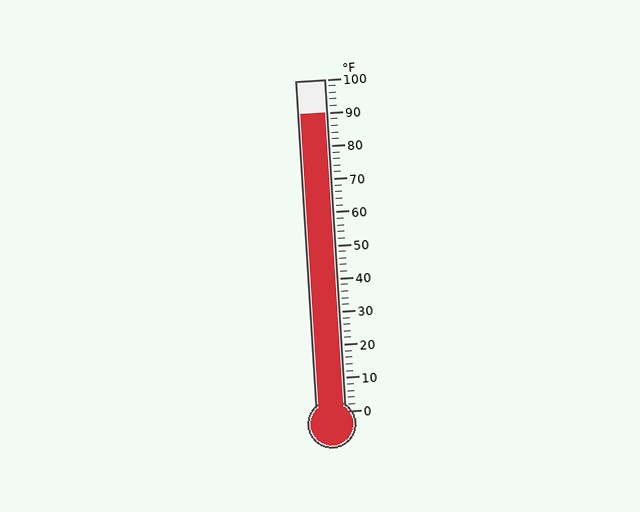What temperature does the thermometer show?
The thermometer shows approximately 90°F.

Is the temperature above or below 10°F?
The temperature is above 10°F.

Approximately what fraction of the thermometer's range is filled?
The thermometer is filled to approximately 90% of its range.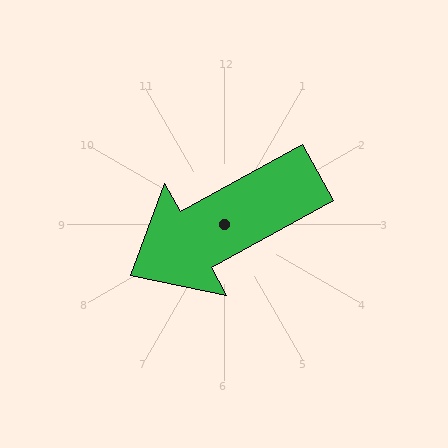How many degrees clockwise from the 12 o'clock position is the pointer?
Approximately 241 degrees.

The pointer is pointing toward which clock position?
Roughly 8 o'clock.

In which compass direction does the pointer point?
Southwest.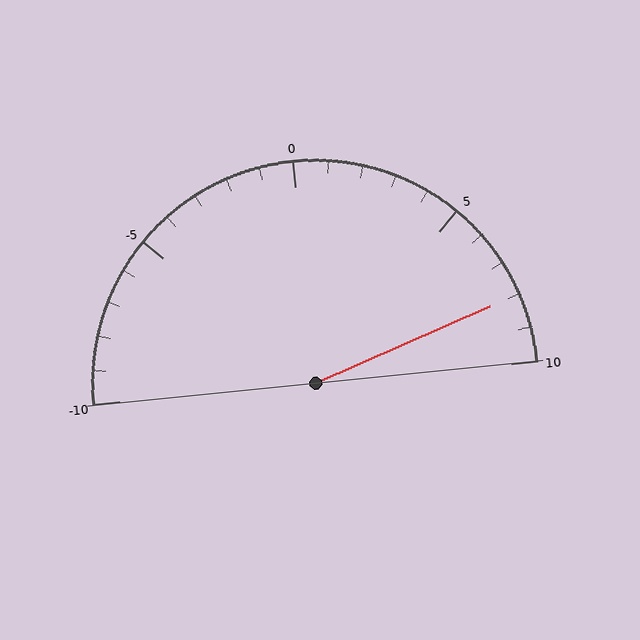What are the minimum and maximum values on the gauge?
The gauge ranges from -10 to 10.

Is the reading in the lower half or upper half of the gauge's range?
The reading is in the upper half of the range (-10 to 10).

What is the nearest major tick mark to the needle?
The nearest major tick mark is 10.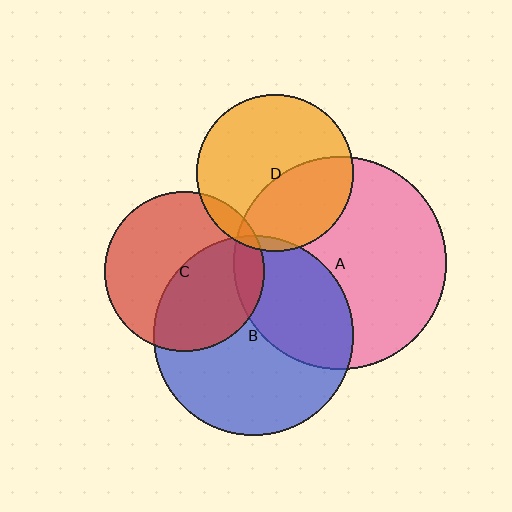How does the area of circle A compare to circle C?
Approximately 1.8 times.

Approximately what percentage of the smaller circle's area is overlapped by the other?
Approximately 5%.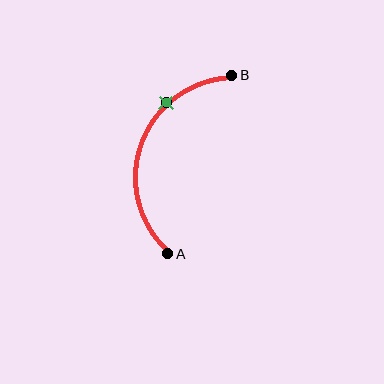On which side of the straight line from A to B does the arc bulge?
The arc bulges to the left of the straight line connecting A and B.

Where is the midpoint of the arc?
The arc midpoint is the point on the curve farthest from the straight line joining A and B. It sits to the left of that line.